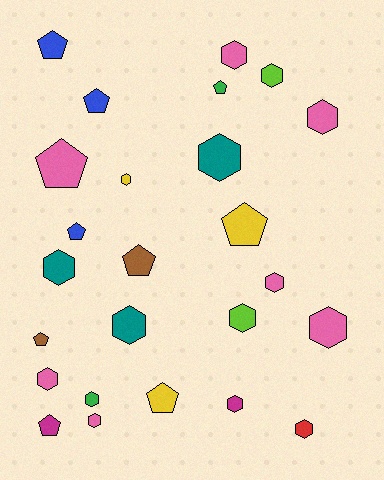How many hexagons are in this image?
There are 15 hexagons.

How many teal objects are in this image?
There are 3 teal objects.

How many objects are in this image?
There are 25 objects.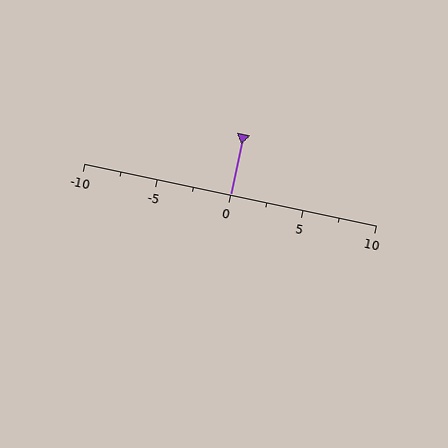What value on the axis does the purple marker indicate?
The marker indicates approximately 0.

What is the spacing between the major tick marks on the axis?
The major ticks are spaced 5 apart.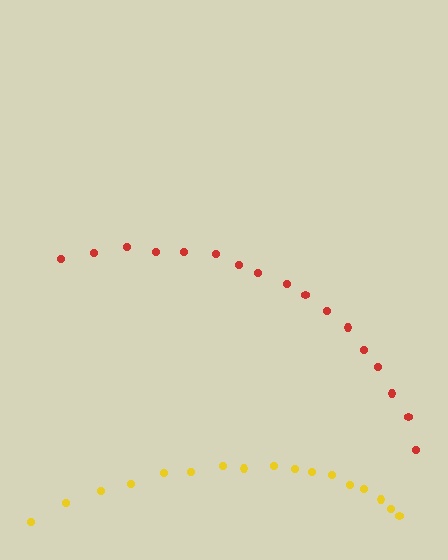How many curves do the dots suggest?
There are 2 distinct paths.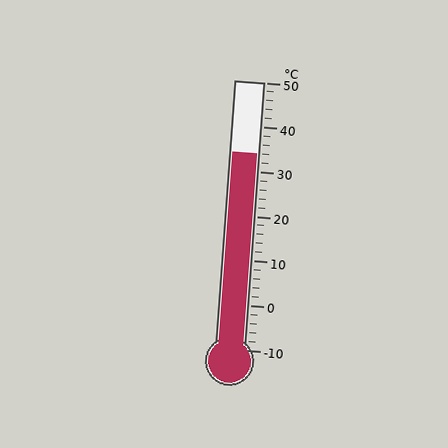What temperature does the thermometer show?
The thermometer shows approximately 34°C.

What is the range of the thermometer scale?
The thermometer scale ranges from -10°C to 50°C.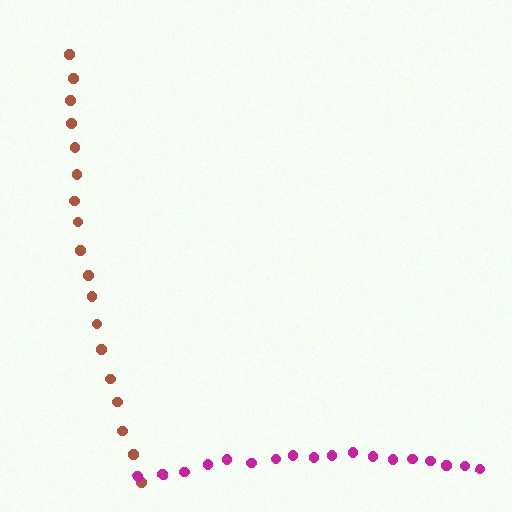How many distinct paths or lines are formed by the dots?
There are 2 distinct paths.